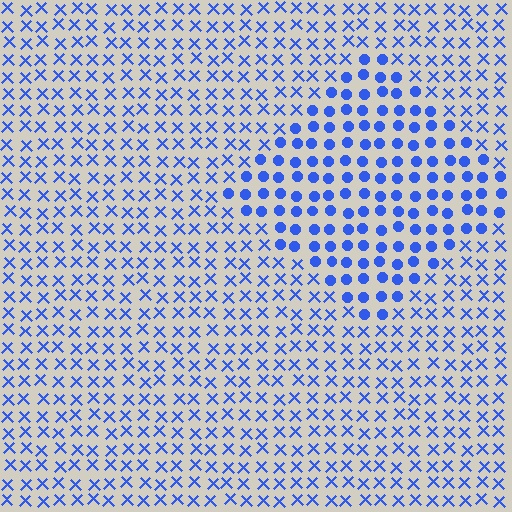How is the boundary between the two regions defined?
The boundary is defined by a change in element shape: circles inside vs. X marks outside. All elements share the same color and spacing.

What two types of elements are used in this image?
The image uses circles inside the diamond region and X marks outside it.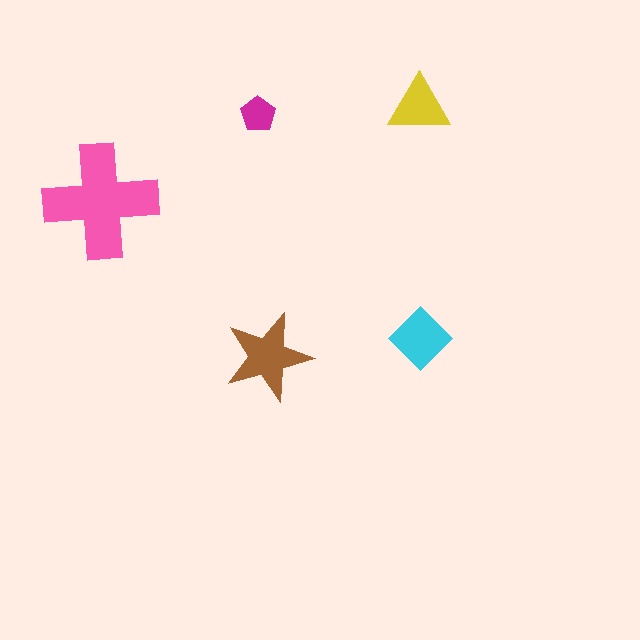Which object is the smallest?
The magenta pentagon.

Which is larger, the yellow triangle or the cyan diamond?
The cyan diamond.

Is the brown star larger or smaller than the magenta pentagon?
Larger.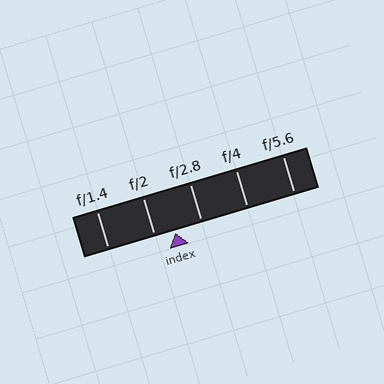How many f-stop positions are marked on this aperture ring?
There are 5 f-stop positions marked.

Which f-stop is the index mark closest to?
The index mark is closest to f/2.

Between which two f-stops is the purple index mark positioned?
The index mark is between f/2 and f/2.8.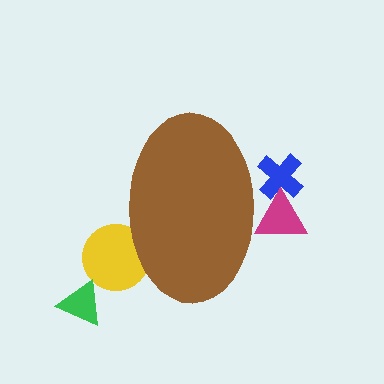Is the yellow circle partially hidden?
Yes, the yellow circle is partially hidden behind the brown ellipse.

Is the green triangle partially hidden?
No, the green triangle is fully visible.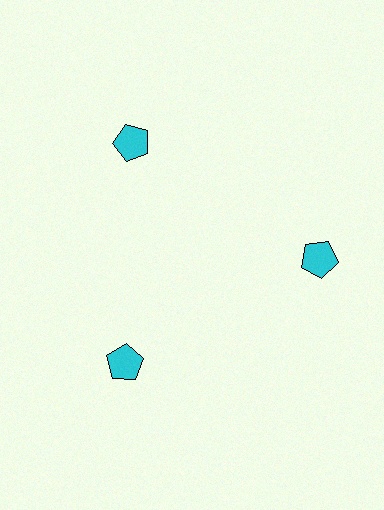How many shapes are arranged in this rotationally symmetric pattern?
There are 3 shapes, arranged in 3 groups of 1.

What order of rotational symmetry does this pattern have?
This pattern has 3-fold rotational symmetry.